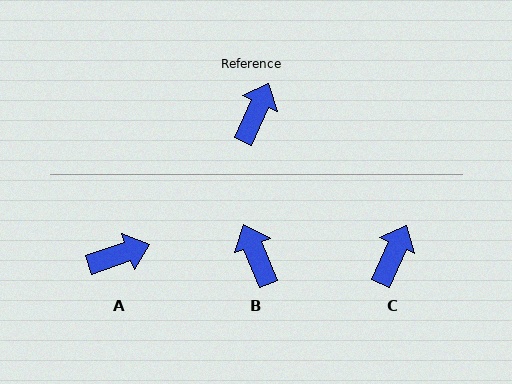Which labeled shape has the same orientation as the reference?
C.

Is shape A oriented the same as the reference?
No, it is off by about 47 degrees.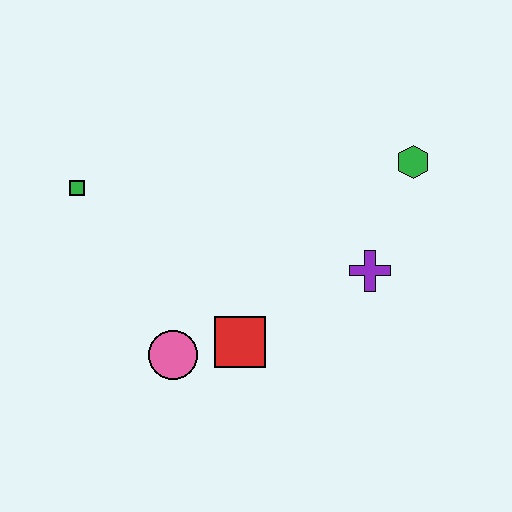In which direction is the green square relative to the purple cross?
The green square is to the left of the purple cross.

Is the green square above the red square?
Yes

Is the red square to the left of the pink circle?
No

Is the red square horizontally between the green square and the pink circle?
No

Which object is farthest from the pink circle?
The green hexagon is farthest from the pink circle.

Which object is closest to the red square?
The pink circle is closest to the red square.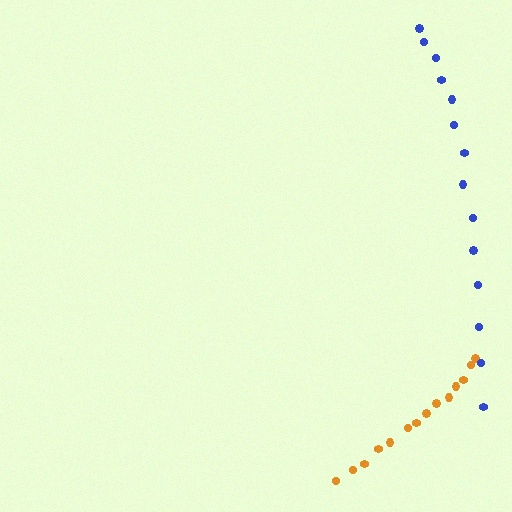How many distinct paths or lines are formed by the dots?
There are 2 distinct paths.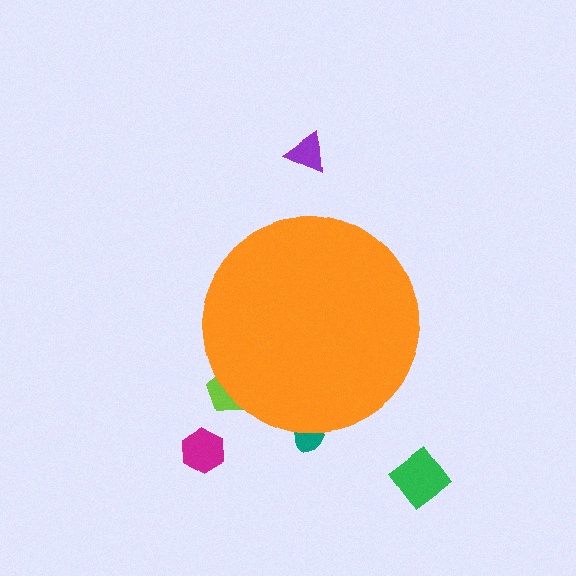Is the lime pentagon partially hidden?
Yes, the lime pentagon is partially hidden behind the orange circle.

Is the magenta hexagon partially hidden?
No, the magenta hexagon is fully visible.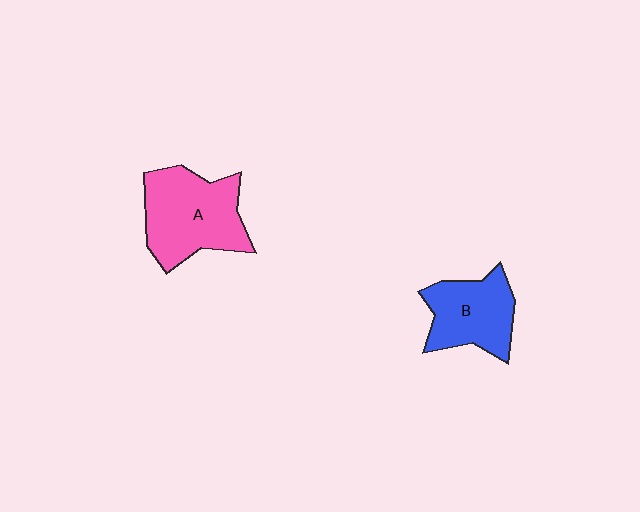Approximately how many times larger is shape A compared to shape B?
Approximately 1.3 times.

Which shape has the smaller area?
Shape B (blue).